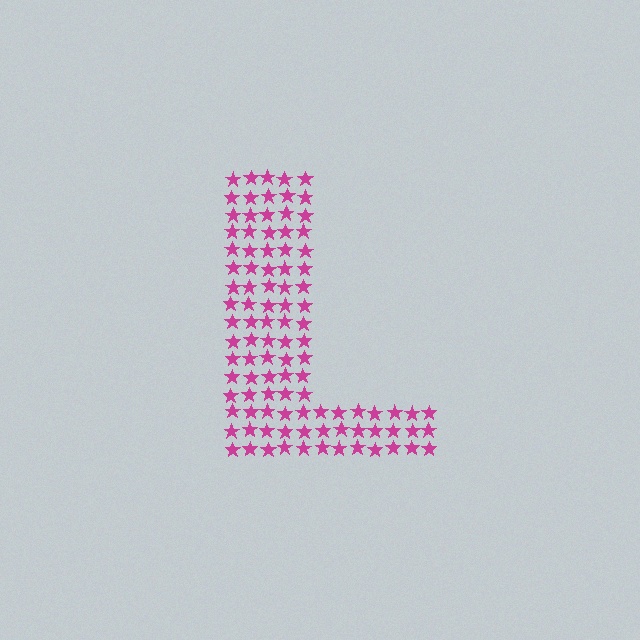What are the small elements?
The small elements are stars.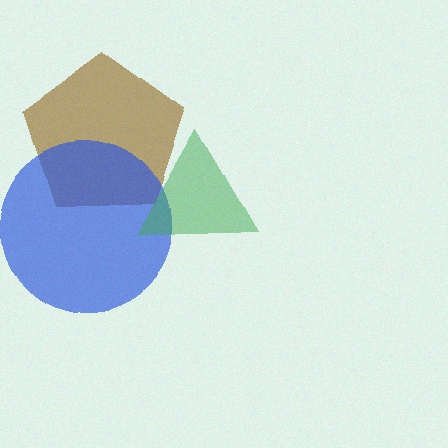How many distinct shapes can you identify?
There are 3 distinct shapes: a brown pentagon, a blue circle, a green triangle.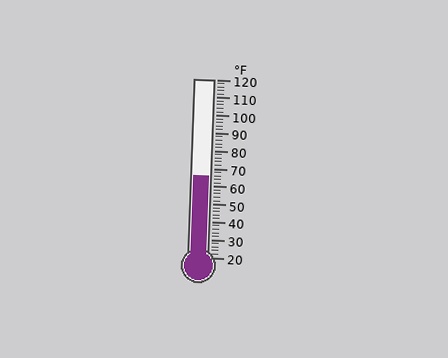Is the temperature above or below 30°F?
The temperature is above 30°F.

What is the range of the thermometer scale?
The thermometer scale ranges from 20°F to 120°F.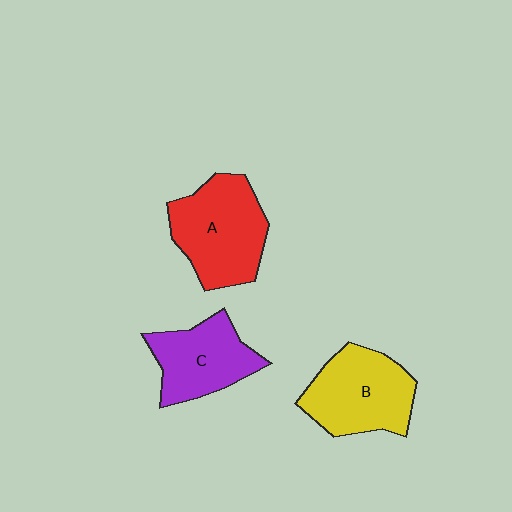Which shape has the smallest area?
Shape C (purple).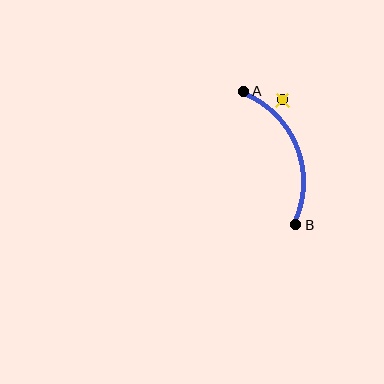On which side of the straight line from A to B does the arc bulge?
The arc bulges to the right of the straight line connecting A and B.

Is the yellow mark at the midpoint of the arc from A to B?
No — the yellow mark does not lie on the arc at all. It sits slightly outside the curve.